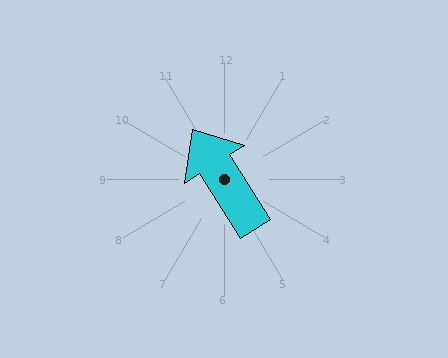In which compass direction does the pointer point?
Northwest.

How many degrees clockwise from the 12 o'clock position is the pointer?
Approximately 328 degrees.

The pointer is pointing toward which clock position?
Roughly 11 o'clock.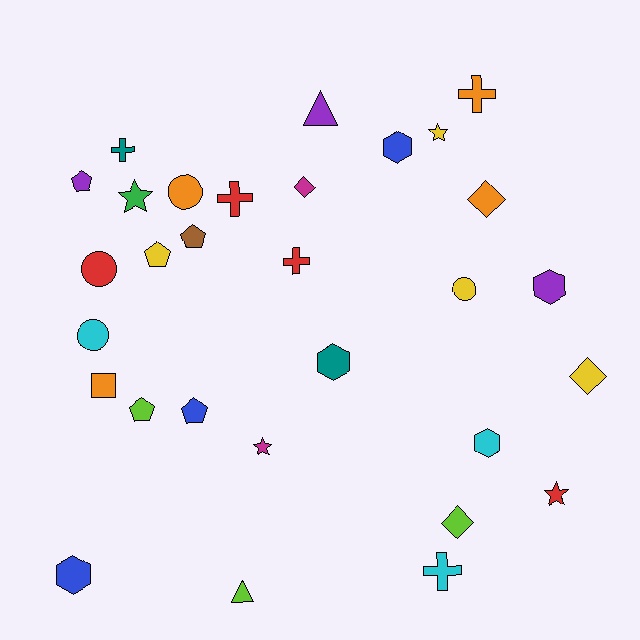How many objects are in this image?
There are 30 objects.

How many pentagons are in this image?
There are 5 pentagons.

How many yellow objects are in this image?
There are 4 yellow objects.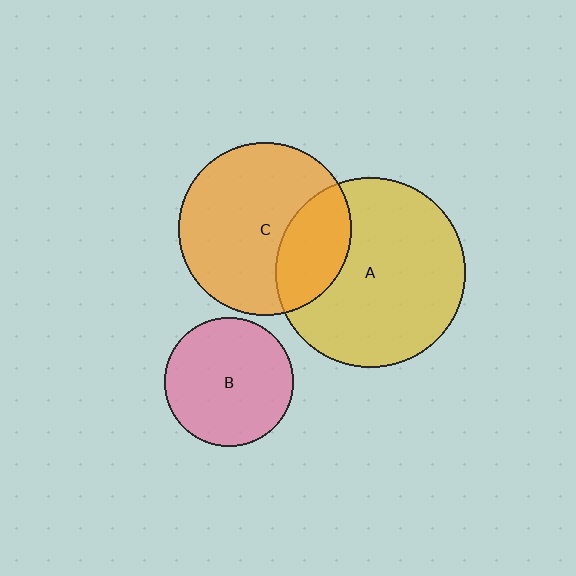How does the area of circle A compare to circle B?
Approximately 2.1 times.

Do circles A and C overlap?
Yes.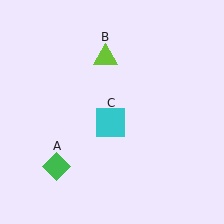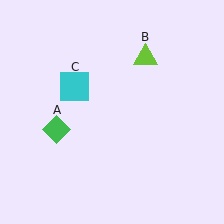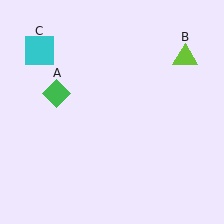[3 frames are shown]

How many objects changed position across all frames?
3 objects changed position: green diamond (object A), lime triangle (object B), cyan square (object C).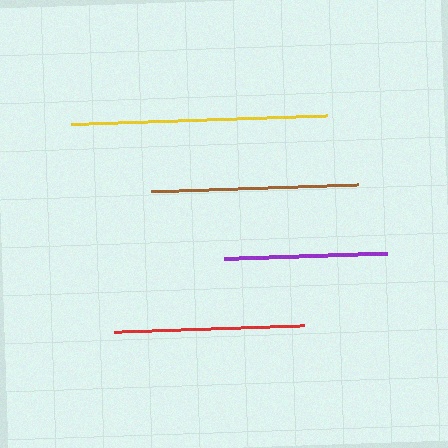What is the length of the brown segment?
The brown segment is approximately 207 pixels long.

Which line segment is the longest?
The yellow line is the longest at approximately 257 pixels.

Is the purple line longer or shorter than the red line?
The red line is longer than the purple line.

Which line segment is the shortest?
The purple line is the shortest at approximately 164 pixels.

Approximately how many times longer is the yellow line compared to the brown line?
The yellow line is approximately 1.2 times the length of the brown line.